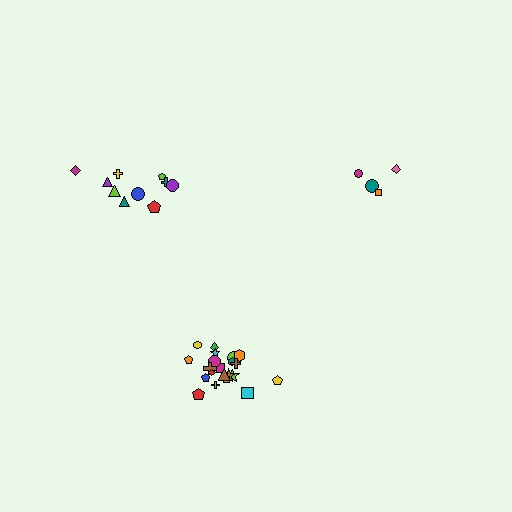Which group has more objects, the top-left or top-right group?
The top-left group.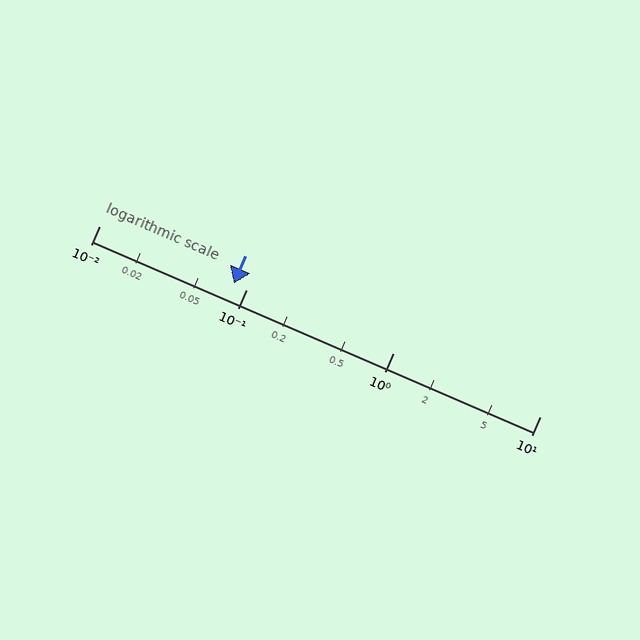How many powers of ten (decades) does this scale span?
The scale spans 3 decades, from 0.01 to 10.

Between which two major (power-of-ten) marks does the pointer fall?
The pointer is between 0.01 and 0.1.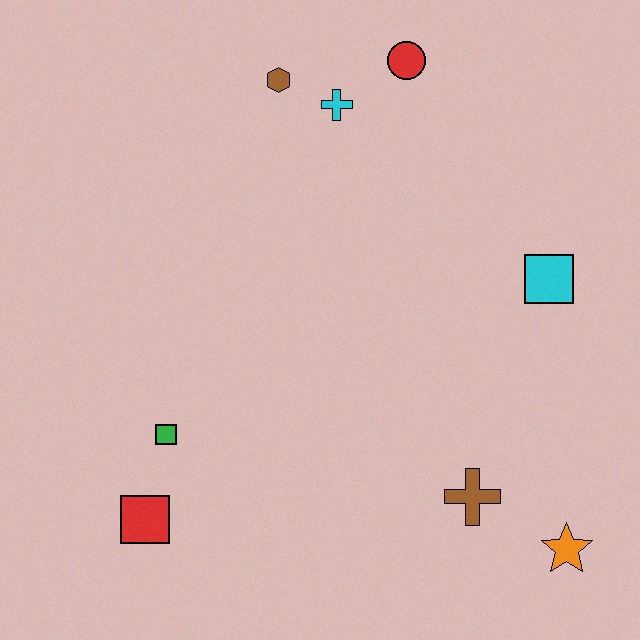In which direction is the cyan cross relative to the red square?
The cyan cross is above the red square.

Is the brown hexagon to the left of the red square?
No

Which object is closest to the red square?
The green square is closest to the red square.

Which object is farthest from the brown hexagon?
The orange star is farthest from the brown hexagon.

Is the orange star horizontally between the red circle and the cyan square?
No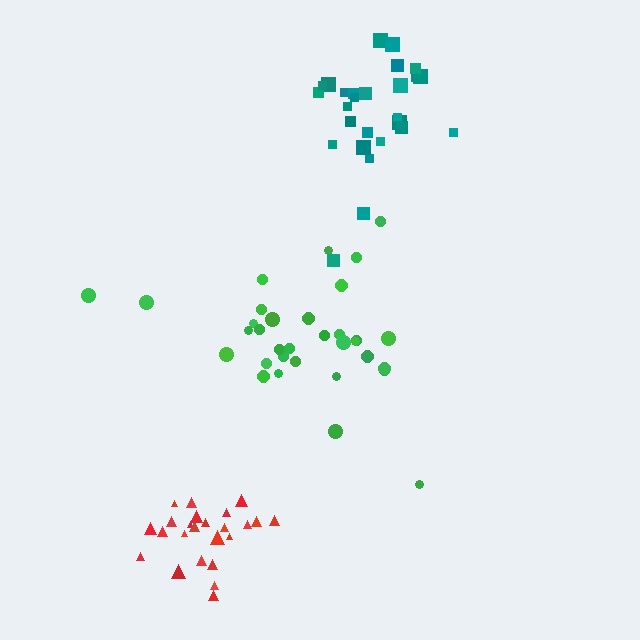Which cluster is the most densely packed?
Red.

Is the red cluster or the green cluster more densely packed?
Red.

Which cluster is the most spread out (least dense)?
Green.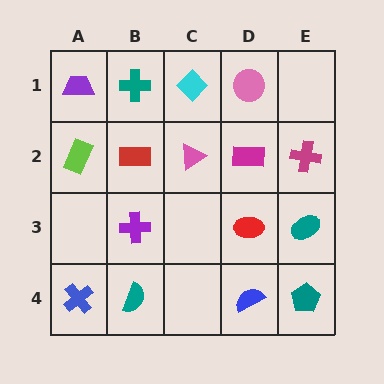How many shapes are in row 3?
3 shapes.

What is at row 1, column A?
A purple trapezoid.